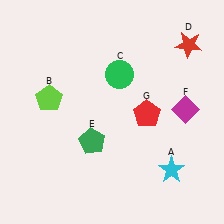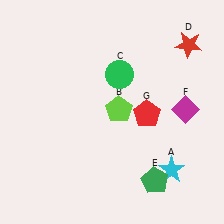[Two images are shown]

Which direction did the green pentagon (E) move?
The green pentagon (E) moved right.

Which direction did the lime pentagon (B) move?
The lime pentagon (B) moved right.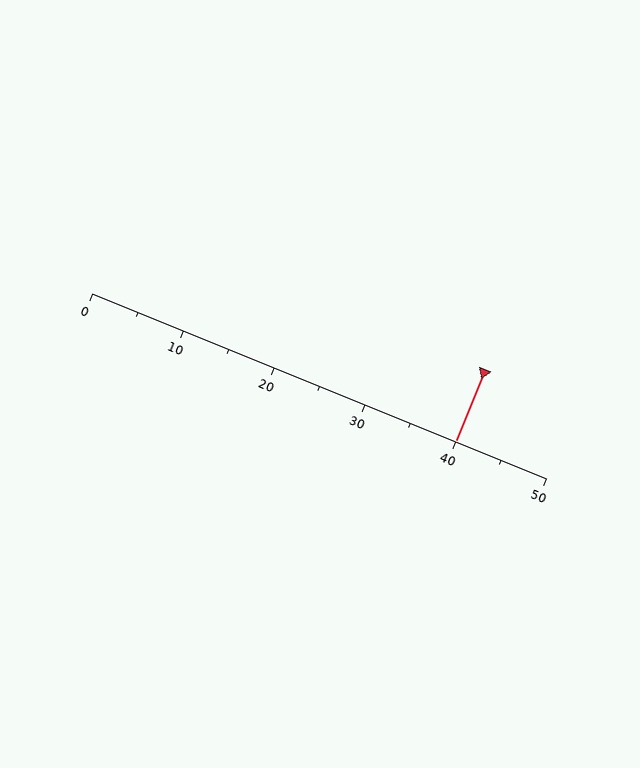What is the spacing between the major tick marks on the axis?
The major ticks are spaced 10 apart.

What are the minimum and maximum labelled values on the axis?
The axis runs from 0 to 50.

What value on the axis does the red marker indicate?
The marker indicates approximately 40.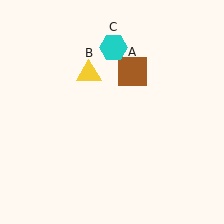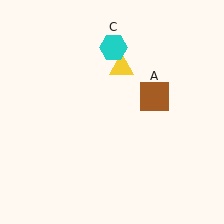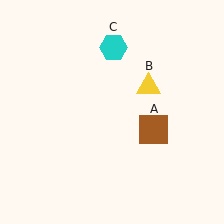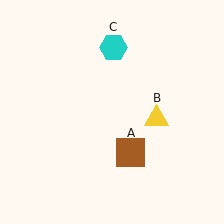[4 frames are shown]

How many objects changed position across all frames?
2 objects changed position: brown square (object A), yellow triangle (object B).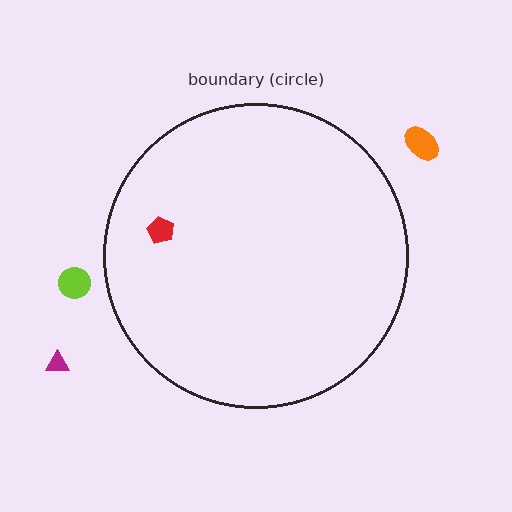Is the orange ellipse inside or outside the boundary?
Outside.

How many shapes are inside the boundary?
1 inside, 3 outside.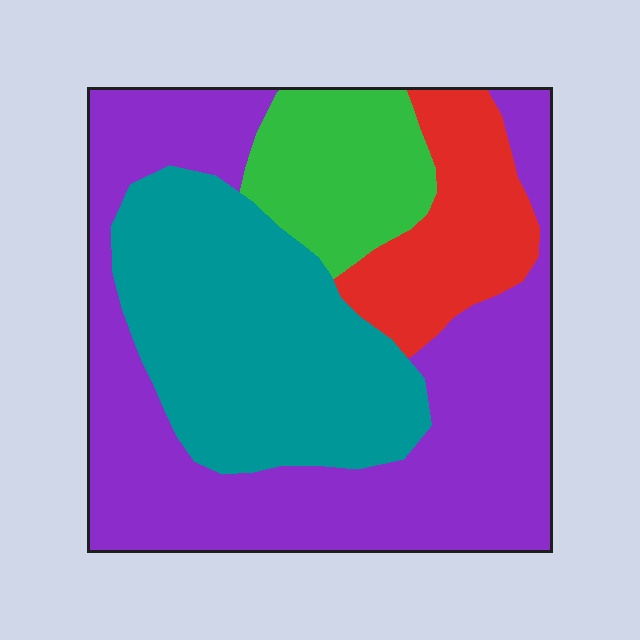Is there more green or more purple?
Purple.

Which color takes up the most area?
Purple, at roughly 45%.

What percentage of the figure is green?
Green covers 12% of the figure.